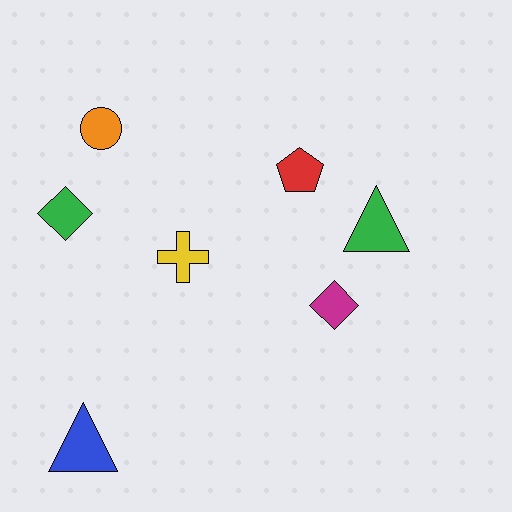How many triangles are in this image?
There are 2 triangles.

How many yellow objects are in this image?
There is 1 yellow object.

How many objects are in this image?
There are 7 objects.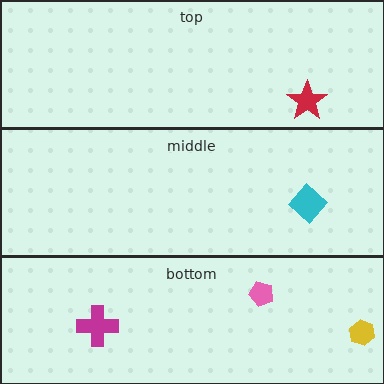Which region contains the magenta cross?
The bottom region.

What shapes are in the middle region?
The cyan diamond.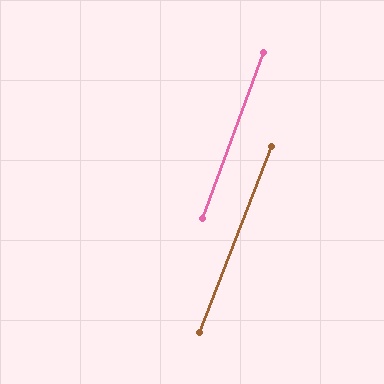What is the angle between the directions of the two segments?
Approximately 1 degree.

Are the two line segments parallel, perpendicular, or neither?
Parallel — their directions differ by only 0.7°.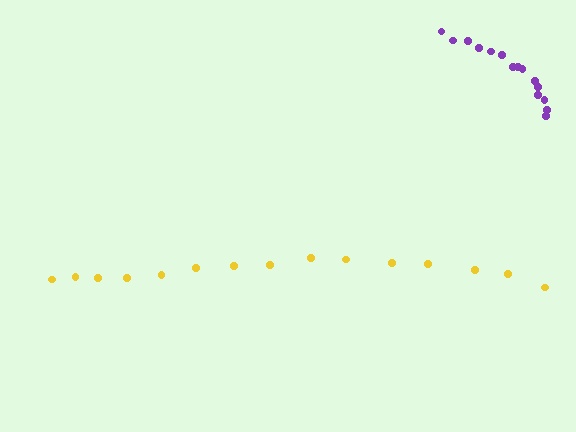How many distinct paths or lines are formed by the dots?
There are 2 distinct paths.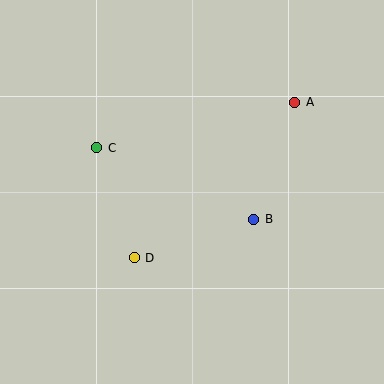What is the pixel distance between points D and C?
The distance between D and C is 116 pixels.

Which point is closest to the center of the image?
Point B at (254, 219) is closest to the center.